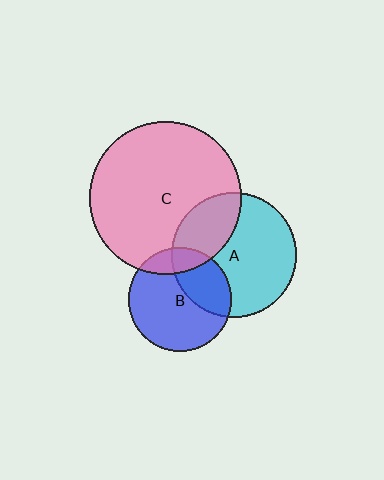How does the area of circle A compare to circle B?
Approximately 1.5 times.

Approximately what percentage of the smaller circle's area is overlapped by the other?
Approximately 15%.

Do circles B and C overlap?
Yes.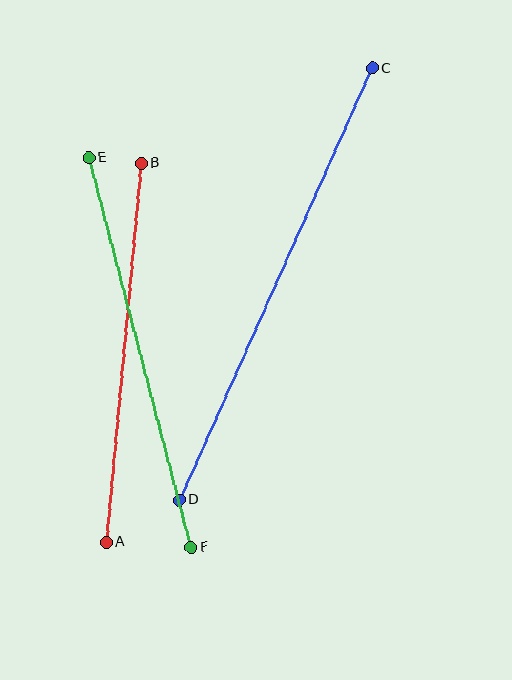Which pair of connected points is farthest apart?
Points C and D are farthest apart.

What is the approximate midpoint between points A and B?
The midpoint is at approximately (124, 353) pixels.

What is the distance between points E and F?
The distance is approximately 403 pixels.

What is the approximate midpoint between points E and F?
The midpoint is at approximately (140, 352) pixels.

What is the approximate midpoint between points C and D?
The midpoint is at approximately (276, 284) pixels.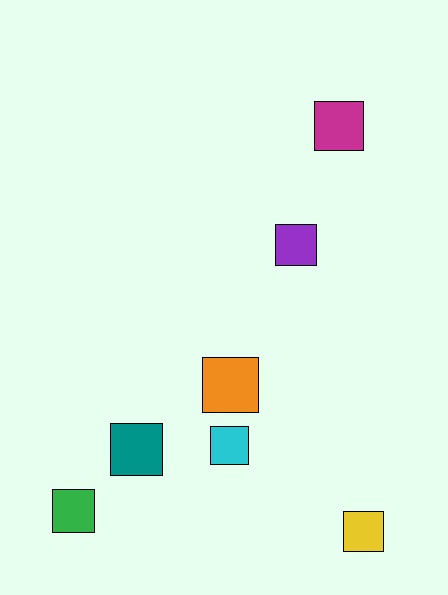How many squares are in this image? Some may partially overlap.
There are 7 squares.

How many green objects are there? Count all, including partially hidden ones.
There is 1 green object.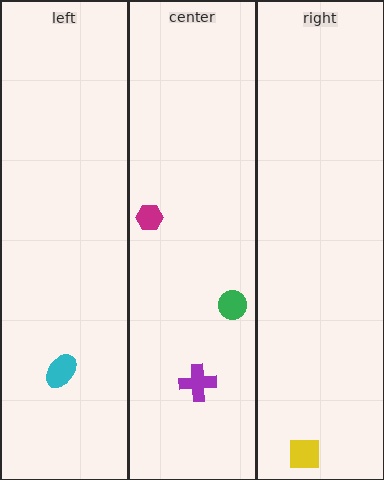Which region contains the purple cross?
The center region.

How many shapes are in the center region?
3.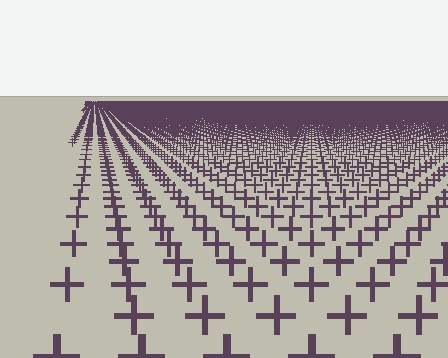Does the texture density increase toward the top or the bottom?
Density increases toward the top.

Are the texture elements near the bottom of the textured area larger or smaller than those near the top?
Larger. Near the bottom, elements are closer to the viewer and appear at a bigger on-screen size.